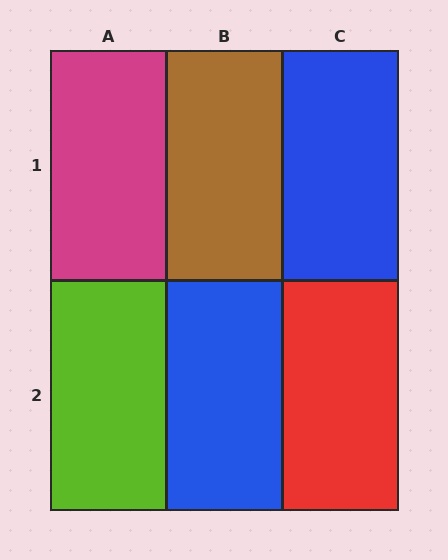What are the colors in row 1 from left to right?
Magenta, brown, blue.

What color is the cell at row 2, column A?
Lime.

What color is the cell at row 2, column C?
Red.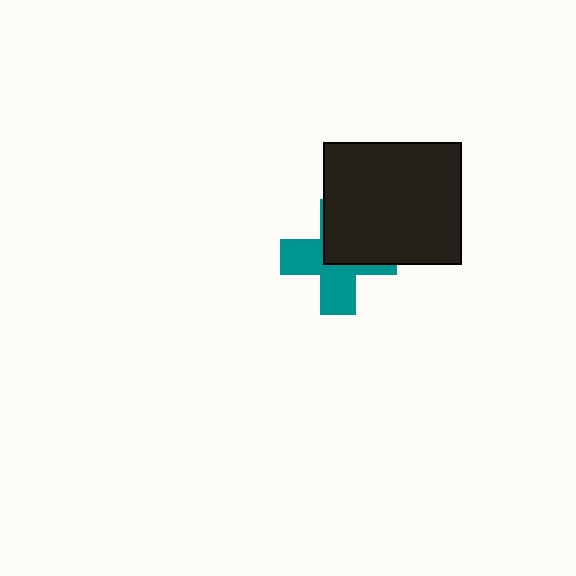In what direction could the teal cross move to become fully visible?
The teal cross could move toward the lower-left. That would shift it out from behind the black rectangle entirely.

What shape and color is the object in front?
The object in front is a black rectangle.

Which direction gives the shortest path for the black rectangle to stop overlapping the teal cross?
Moving toward the upper-right gives the shortest separation.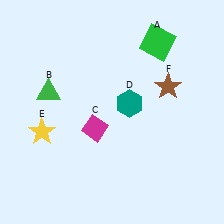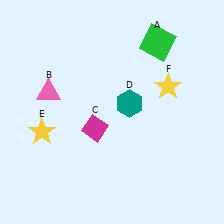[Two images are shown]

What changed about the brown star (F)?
In Image 1, F is brown. In Image 2, it changed to yellow.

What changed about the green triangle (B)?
In Image 1, B is green. In Image 2, it changed to pink.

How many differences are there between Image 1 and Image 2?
There are 2 differences between the two images.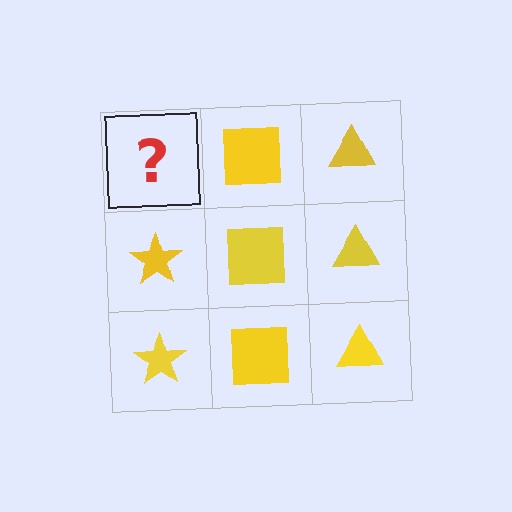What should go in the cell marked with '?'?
The missing cell should contain a yellow star.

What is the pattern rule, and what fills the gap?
The rule is that each column has a consistent shape. The gap should be filled with a yellow star.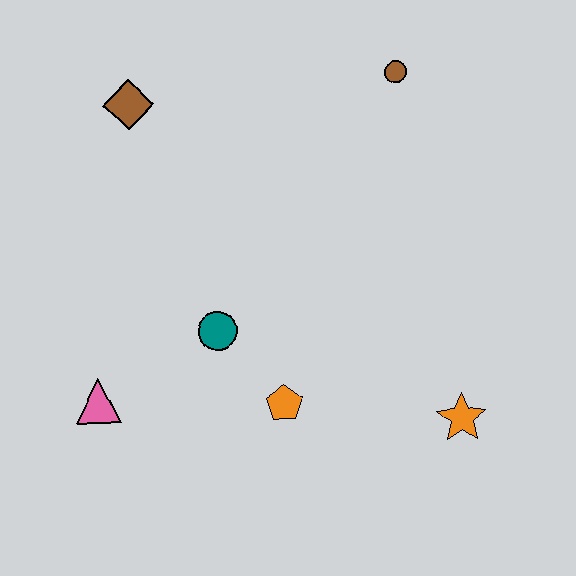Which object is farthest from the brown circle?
The pink triangle is farthest from the brown circle.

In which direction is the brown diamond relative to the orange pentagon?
The brown diamond is above the orange pentagon.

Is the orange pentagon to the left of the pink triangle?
No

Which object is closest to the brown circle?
The brown diamond is closest to the brown circle.